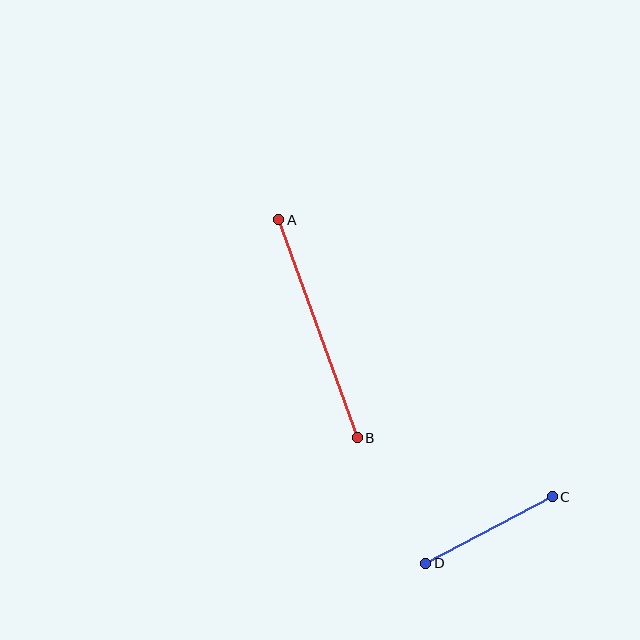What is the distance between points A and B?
The distance is approximately 232 pixels.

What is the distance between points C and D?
The distance is approximately 143 pixels.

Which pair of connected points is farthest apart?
Points A and B are farthest apart.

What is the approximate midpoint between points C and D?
The midpoint is at approximately (489, 530) pixels.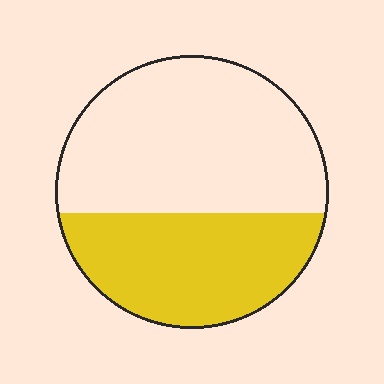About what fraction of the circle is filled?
About two fifths (2/5).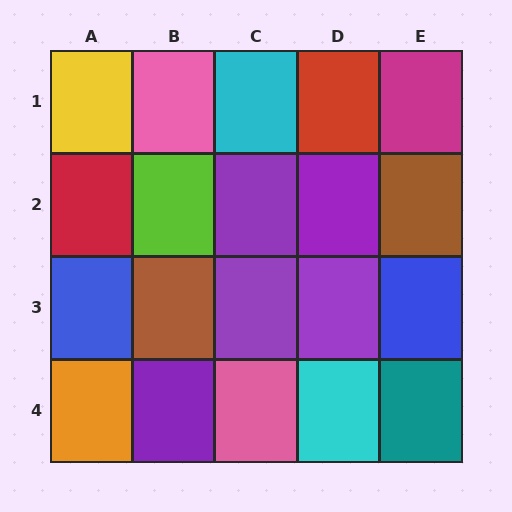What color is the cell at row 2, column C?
Purple.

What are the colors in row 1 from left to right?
Yellow, pink, cyan, red, magenta.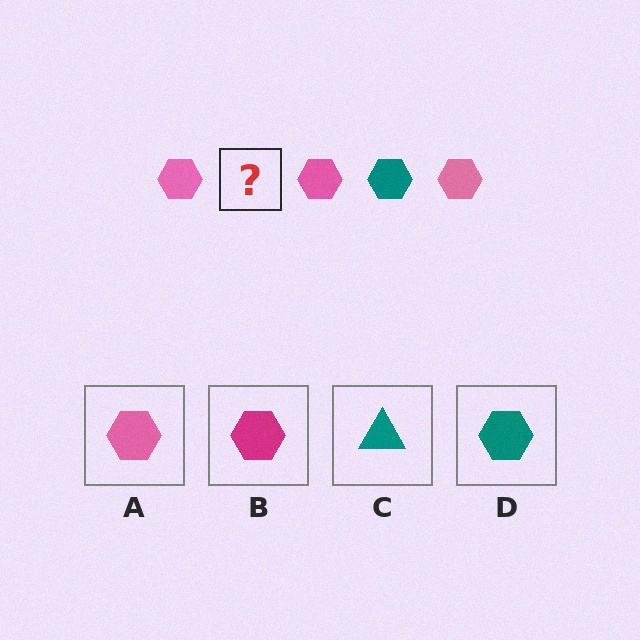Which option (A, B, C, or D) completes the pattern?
D.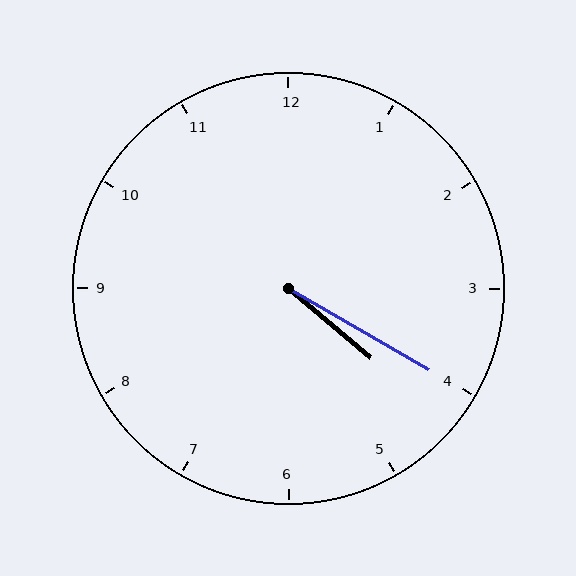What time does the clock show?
4:20.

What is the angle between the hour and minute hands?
Approximately 10 degrees.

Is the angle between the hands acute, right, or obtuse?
It is acute.